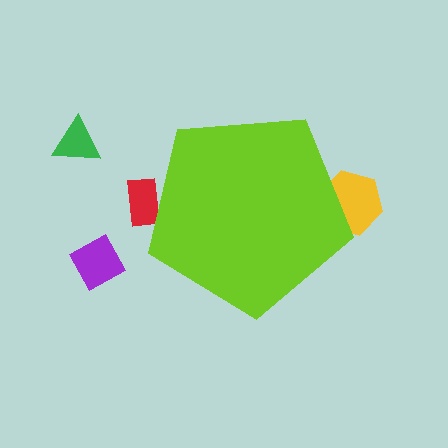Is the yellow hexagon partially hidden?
Yes, the yellow hexagon is partially hidden behind the lime pentagon.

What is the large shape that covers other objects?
A lime pentagon.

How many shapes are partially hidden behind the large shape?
2 shapes are partially hidden.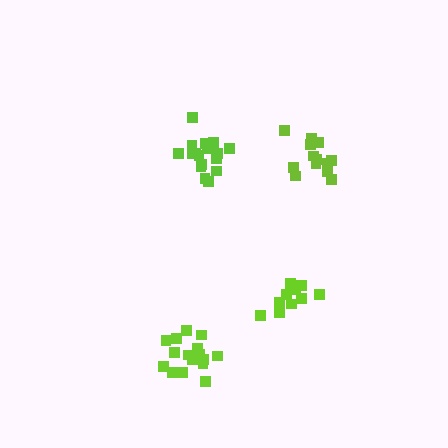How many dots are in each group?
Group 1: 11 dots, Group 2: 17 dots, Group 3: 17 dots, Group 4: 13 dots (58 total).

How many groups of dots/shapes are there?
There are 4 groups.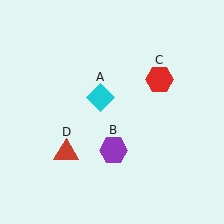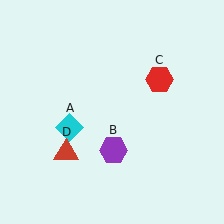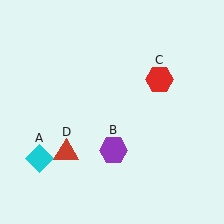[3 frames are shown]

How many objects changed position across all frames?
1 object changed position: cyan diamond (object A).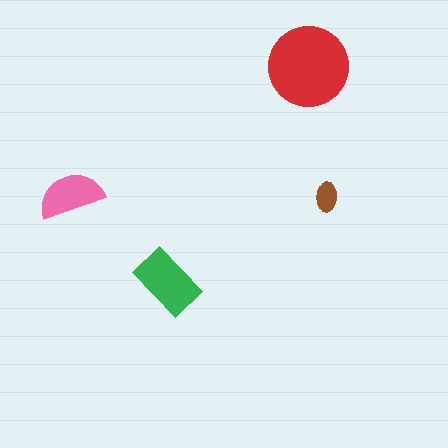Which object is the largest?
The red circle.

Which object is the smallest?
The brown ellipse.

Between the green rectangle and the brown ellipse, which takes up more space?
The green rectangle.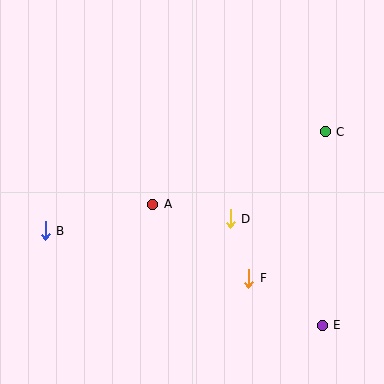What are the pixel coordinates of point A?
Point A is at (153, 204).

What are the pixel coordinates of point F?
Point F is at (249, 278).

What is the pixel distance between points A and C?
The distance between A and C is 187 pixels.